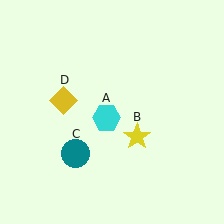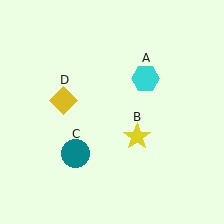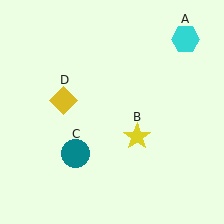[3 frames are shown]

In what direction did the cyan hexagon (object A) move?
The cyan hexagon (object A) moved up and to the right.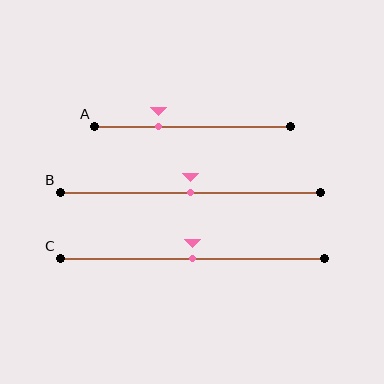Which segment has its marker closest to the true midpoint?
Segment B has its marker closest to the true midpoint.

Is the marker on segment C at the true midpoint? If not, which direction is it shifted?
Yes, the marker on segment C is at the true midpoint.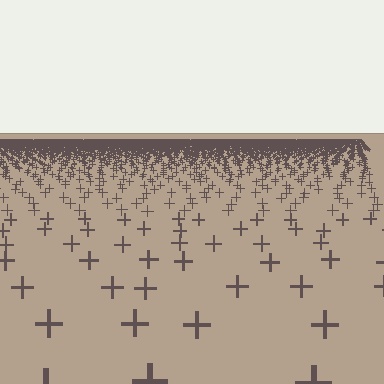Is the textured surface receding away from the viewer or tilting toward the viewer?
The surface is receding away from the viewer. Texture elements get smaller and denser toward the top.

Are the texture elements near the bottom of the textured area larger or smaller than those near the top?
Larger. Near the bottom, elements are closer to the viewer and appear at a bigger on-screen size.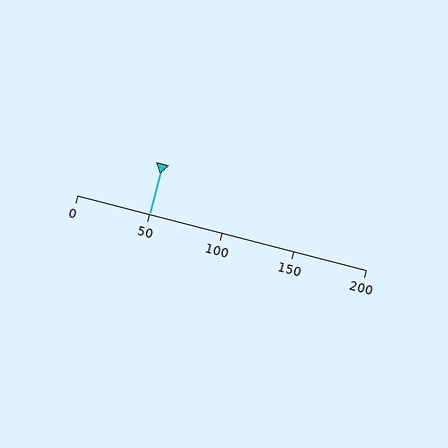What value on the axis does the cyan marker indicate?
The marker indicates approximately 50.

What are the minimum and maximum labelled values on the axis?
The axis runs from 0 to 200.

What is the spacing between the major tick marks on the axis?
The major ticks are spaced 50 apart.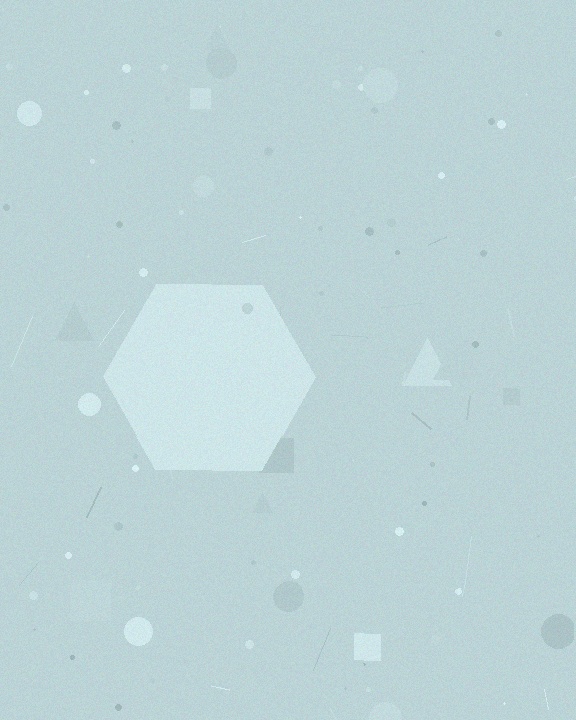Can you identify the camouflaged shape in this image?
The camouflaged shape is a hexagon.